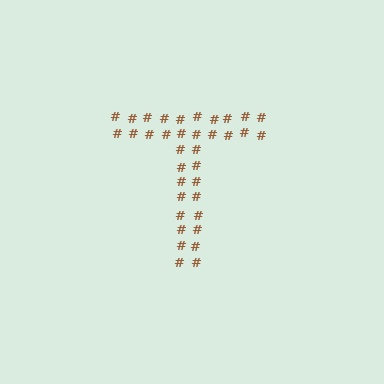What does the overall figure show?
The overall figure shows the letter T.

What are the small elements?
The small elements are hash symbols.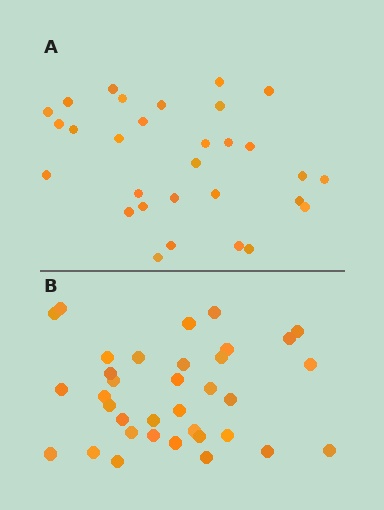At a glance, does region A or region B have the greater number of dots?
Region B (the bottom region) has more dots.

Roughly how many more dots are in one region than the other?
Region B has about 5 more dots than region A.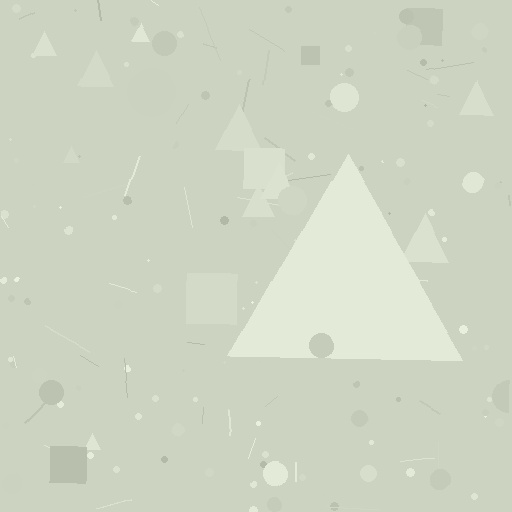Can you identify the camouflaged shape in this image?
The camouflaged shape is a triangle.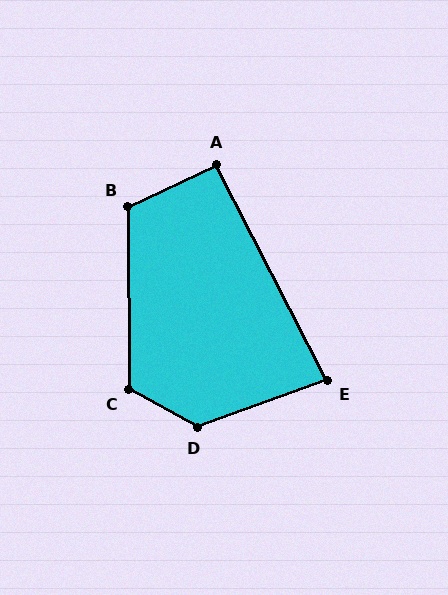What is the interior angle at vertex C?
Approximately 119 degrees (obtuse).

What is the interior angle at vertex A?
Approximately 92 degrees (approximately right).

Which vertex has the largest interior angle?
D, at approximately 131 degrees.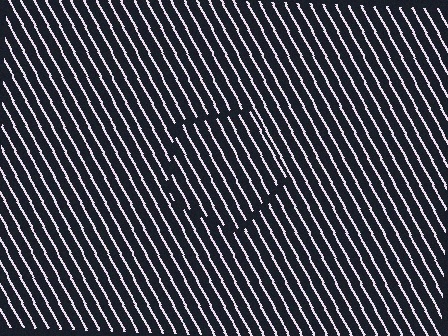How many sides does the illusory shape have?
5 sides — the line-ends trace a pentagon.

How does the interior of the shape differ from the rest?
The interior of the shape contains the same grating, shifted by half a period — the contour is defined by the phase discontinuity where line-ends from the inner and outer gratings abut.